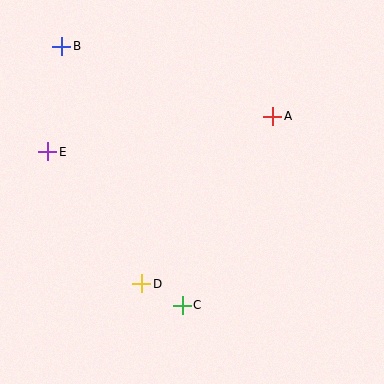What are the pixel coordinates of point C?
Point C is at (182, 305).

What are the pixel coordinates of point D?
Point D is at (142, 284).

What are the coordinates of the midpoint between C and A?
The midpoint between C and A is at (227, 211).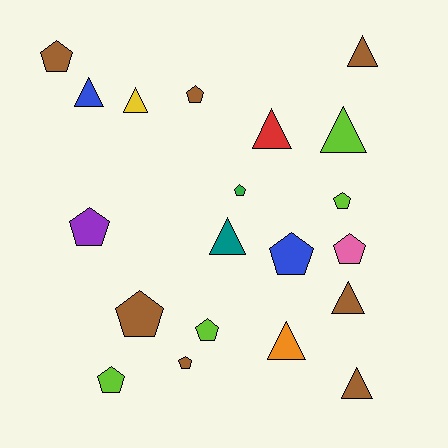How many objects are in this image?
There are 20 objects.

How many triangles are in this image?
There are 9 triangles.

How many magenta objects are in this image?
There are no magenta objects.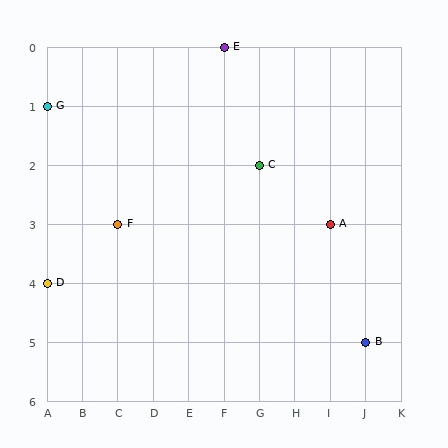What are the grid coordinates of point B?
Point B is at grid coordinates (J, 5).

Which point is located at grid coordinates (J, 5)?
Point B is at (J, 5).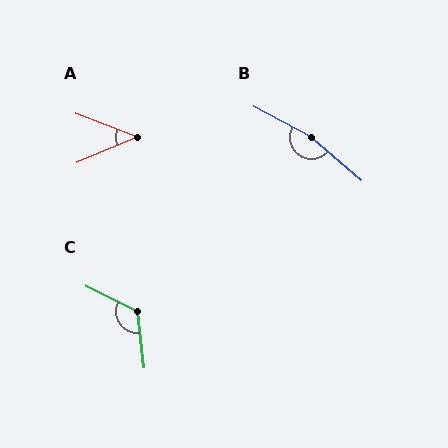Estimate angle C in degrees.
Approximately 124 degrees.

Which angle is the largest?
B, at approximately 167 degrees.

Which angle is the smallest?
A, at approximately 44 degrees.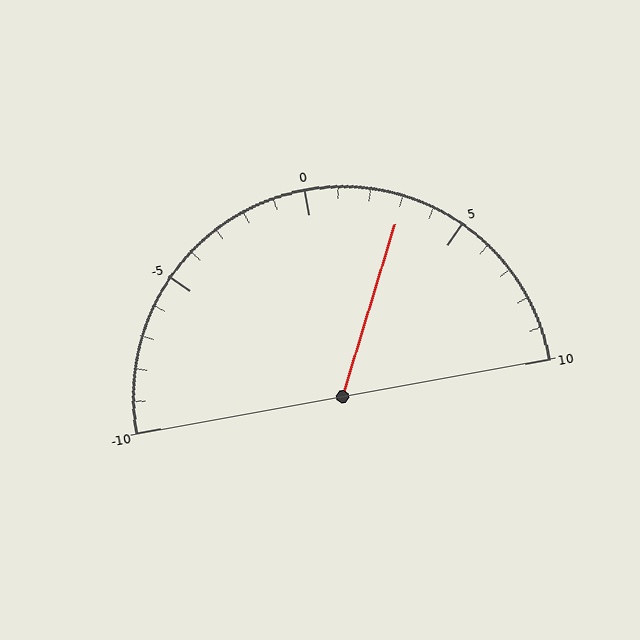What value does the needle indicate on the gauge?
The needle indicates approximately 3.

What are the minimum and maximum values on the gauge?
The gauge ranges from -10 to 10.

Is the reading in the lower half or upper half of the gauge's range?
The reading is in the upper half of the range (-10 to 10).